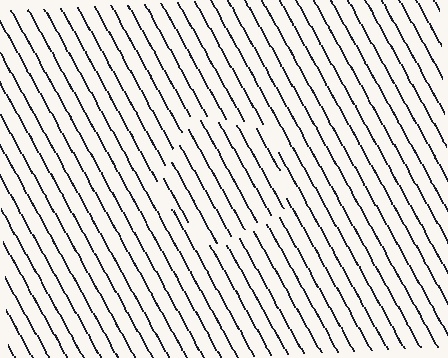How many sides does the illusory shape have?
5 sides — the line-ends trace a pentagon.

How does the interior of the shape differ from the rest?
The interior of the shape contains the same grating, shifted by half a period — the contour is defined by the phase discontinuity where line-ends from the inner and outer gratings abut.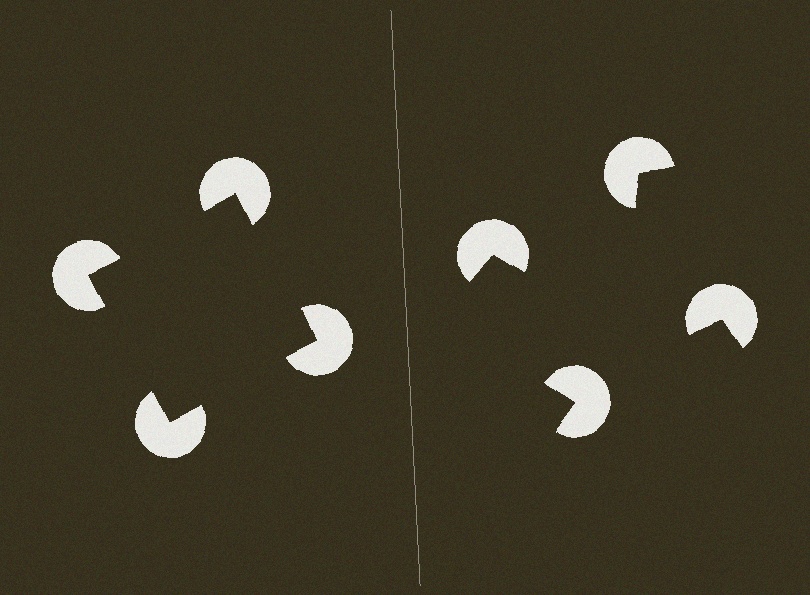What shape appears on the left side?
An illusory square.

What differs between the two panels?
The pac-man discs are positioned identically on both sides; only the wedge orientations differ. On the left they align to a square; on the right they are misaligned.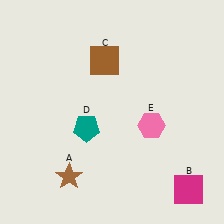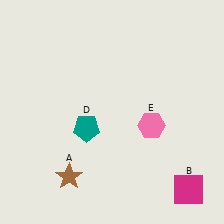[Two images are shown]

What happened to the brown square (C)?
The brown square (C) was removed in Image 2. It was in the top-left area of Image 1.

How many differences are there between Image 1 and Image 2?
There is 1 difference between the two images.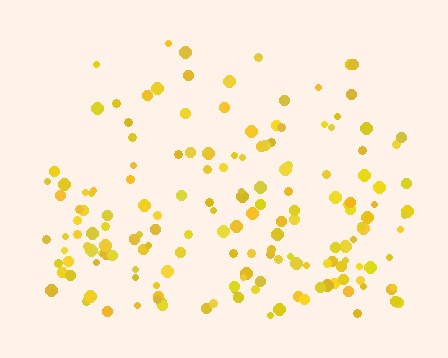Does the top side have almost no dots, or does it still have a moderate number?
Still a moderate number, just noticeably fewer than the bottom.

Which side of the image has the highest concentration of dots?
The bottom.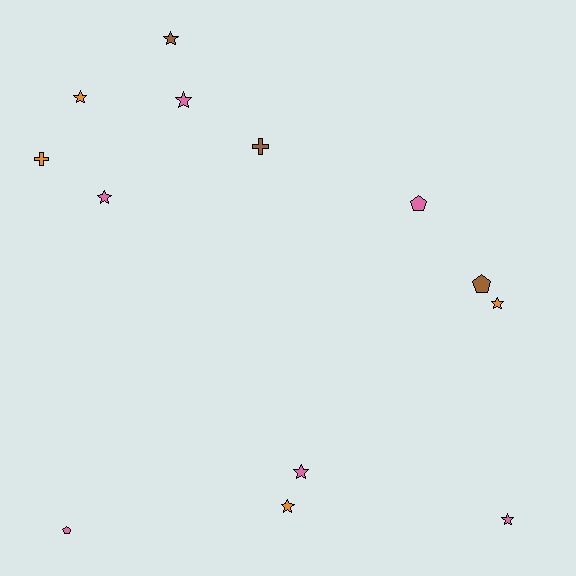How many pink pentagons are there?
There are 2 pink pentagons.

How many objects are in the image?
There are 13 objects.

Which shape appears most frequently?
Star, with 8 objects.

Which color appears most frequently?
Pink, with 6 objects.